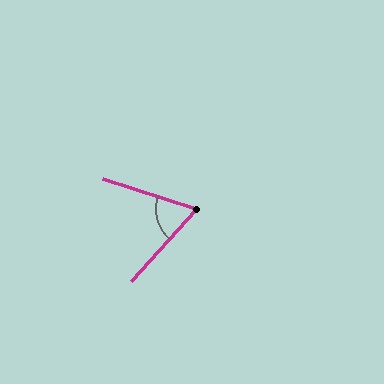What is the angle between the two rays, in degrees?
Approximately 66 degrees.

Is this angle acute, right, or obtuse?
It is acute.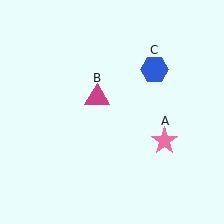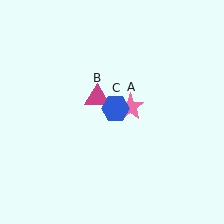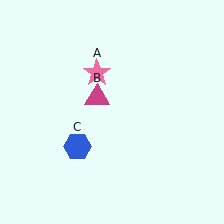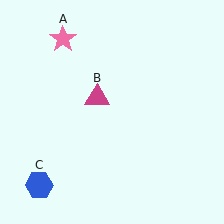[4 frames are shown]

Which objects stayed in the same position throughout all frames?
Magenta triangle (object B) remained stationary.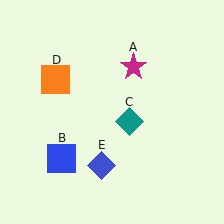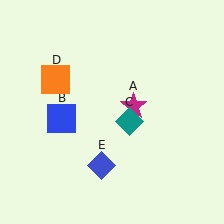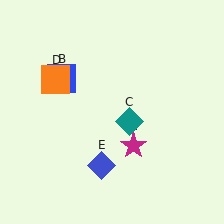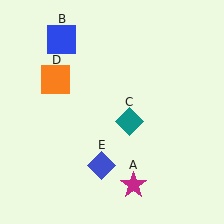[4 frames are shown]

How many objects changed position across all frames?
2 objects changed position: magenta star (object A), blue square (object B).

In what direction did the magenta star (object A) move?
The magenta star (object A) moved down.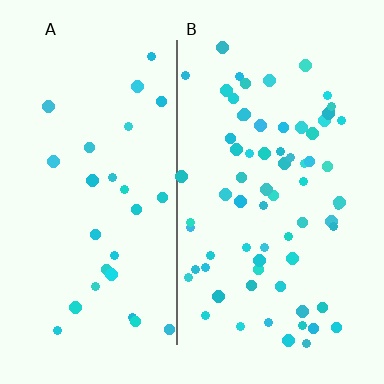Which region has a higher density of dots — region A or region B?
B (the right).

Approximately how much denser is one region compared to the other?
Approximately 2.5× — region B over region A.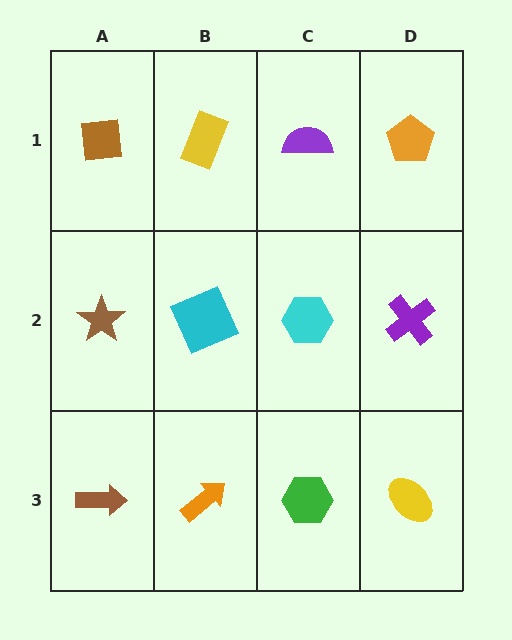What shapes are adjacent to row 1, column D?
A purple cross (row 2, column D), a purple semicircle (row 1, column C).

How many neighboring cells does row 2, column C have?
4.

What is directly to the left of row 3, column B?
A brown arrow.